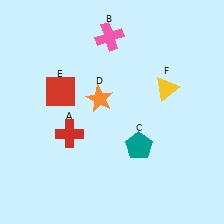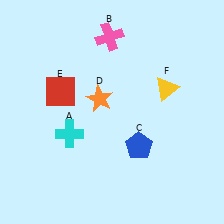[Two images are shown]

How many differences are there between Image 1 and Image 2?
There are 2 differences between the two images.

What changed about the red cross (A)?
In Image 1, A is red. In Image 2, it changed to cyan.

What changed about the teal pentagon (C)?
In Image 1, C is teal. In Image 2, it changed to blue.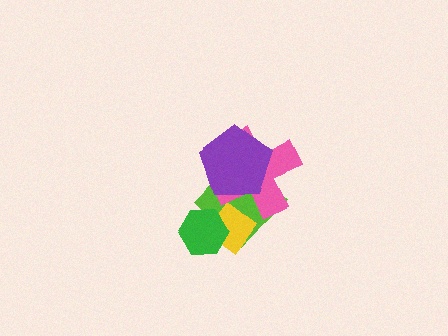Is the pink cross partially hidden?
Yes, it is partially covered by another shape.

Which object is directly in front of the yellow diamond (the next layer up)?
The green hexagon is directly in front of the yellow diamond.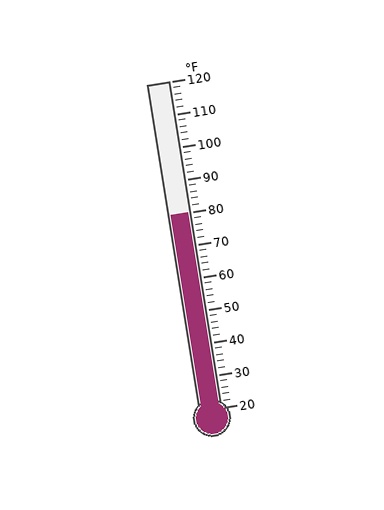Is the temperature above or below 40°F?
The temperature is above 40°F.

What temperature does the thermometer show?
The thermometer shows approximately 80°F.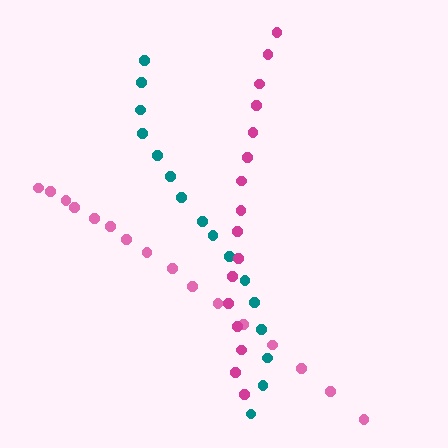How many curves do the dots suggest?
There are 3 distinct paths.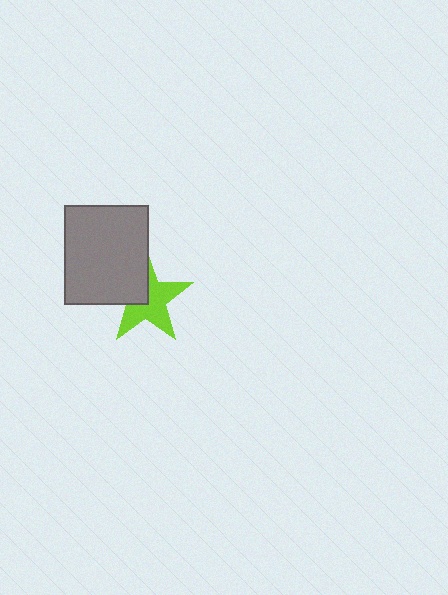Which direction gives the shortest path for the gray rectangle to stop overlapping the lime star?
Moving toward the upper-left gives the shortest separation.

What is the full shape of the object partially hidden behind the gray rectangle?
The partially hidden object is a lime star.